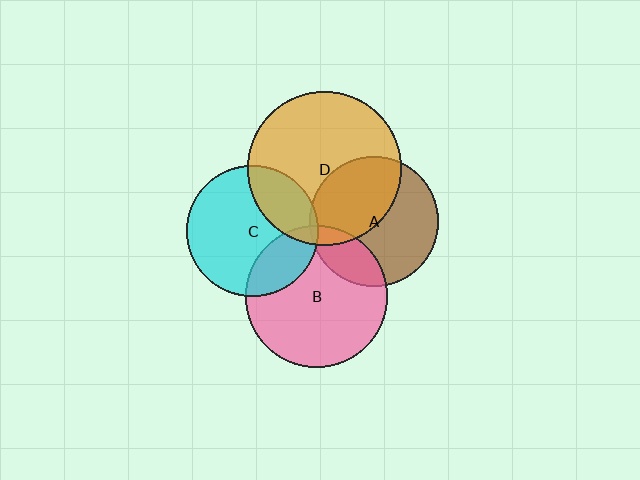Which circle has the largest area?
Circle D (orange).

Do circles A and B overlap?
Yes.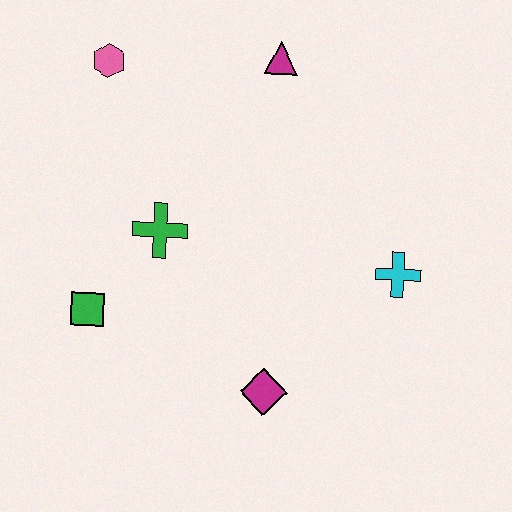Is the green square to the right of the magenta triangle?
No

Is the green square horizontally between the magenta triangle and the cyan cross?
No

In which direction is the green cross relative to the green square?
The green cross is above the green square.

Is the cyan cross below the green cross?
Yes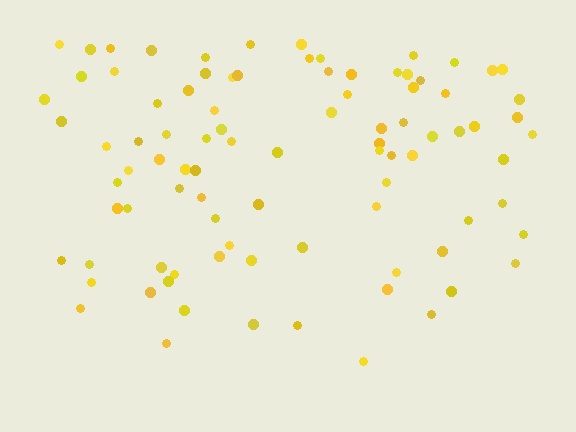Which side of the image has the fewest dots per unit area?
The bottom.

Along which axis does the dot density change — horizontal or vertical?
Vertical.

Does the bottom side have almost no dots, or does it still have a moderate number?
Still a moderate number, just noticeably fewer than the top.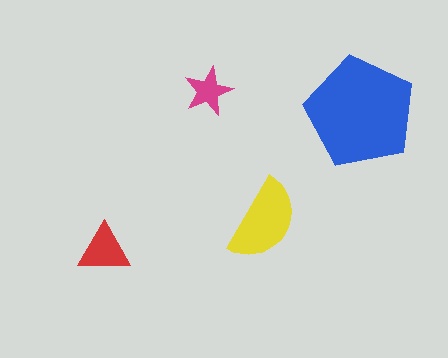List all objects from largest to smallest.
The blue pentagon, the yellow semicircle, the red triangle, the magenta star.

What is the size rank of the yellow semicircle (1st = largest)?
2nd.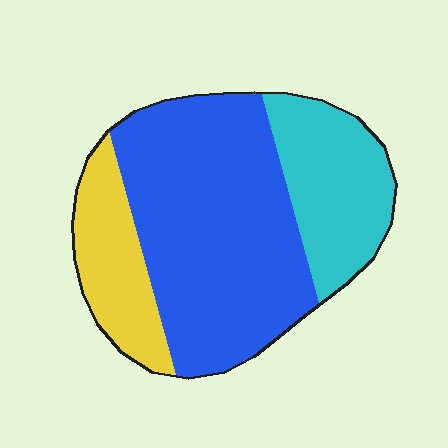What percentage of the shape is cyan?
Cyan covers about 25% of the shape.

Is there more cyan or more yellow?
Cyan.